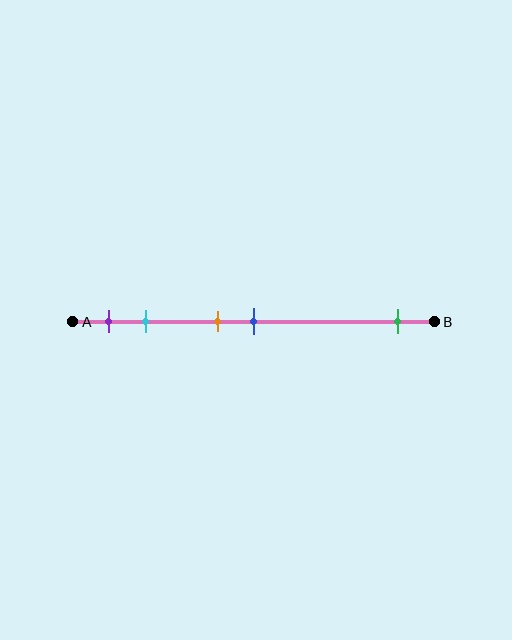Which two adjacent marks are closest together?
The orange and blue marks are the closest adjacent pair.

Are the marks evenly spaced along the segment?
No, the marks are not evenly spaced.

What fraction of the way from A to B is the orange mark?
The orange mark is approximately 40% (0.4) of the way from A to B.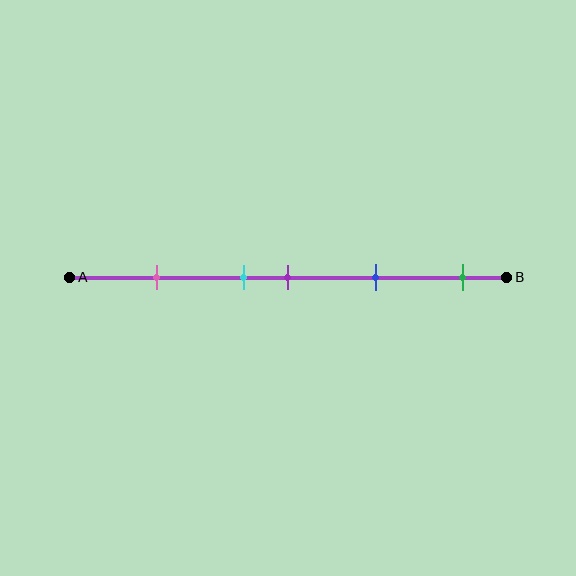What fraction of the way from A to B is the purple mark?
The purple mark is approximately 50% (0.5) of the way from A to B.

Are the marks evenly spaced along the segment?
No, the marks are not evenly spaced.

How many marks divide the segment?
There are 5 marks dividing the segment.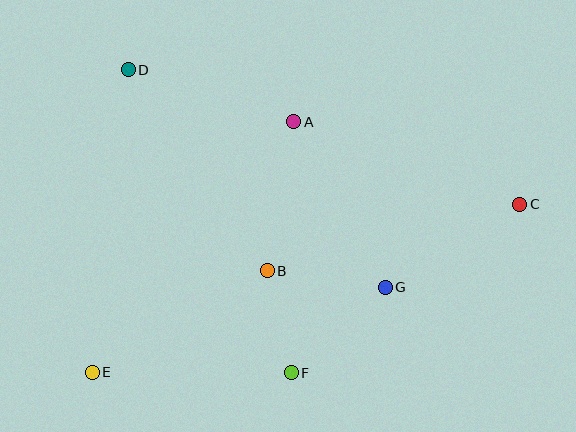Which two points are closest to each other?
Points B and F are closest to each other.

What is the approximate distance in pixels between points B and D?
The distance between B and D is approximately 244 pixels.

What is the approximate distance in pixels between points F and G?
The distance between F and G is approximately 126 pixels.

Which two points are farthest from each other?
Points C and E are farthest from each other.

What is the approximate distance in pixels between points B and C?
The distance between B and C is approximately 262 pixels.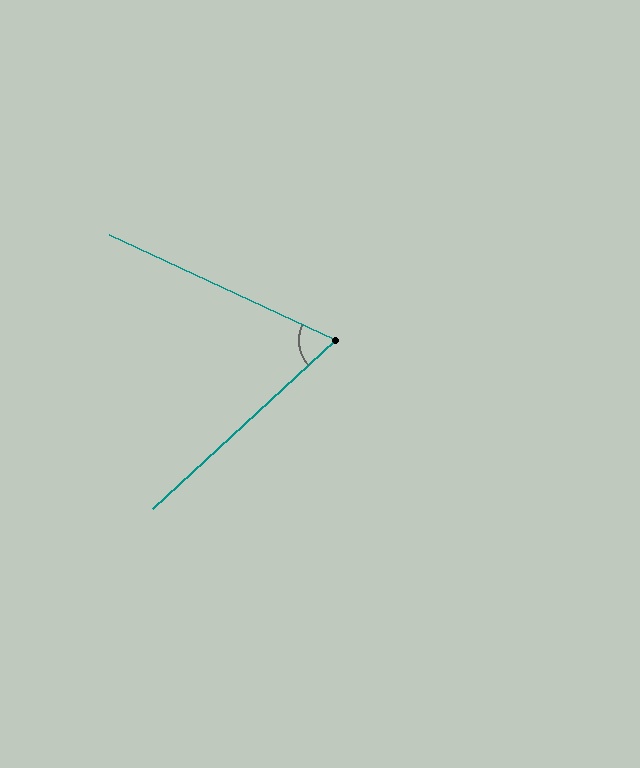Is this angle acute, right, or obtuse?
It is acute.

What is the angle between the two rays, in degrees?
Approximately 68 degrees.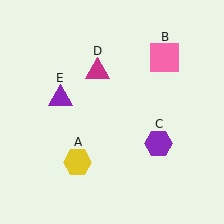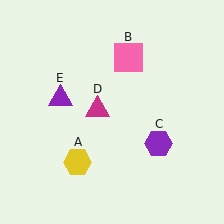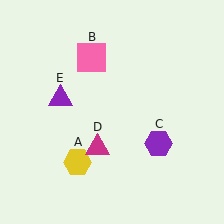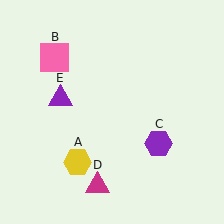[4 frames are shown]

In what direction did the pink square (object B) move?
The pink square (object B) moved left.